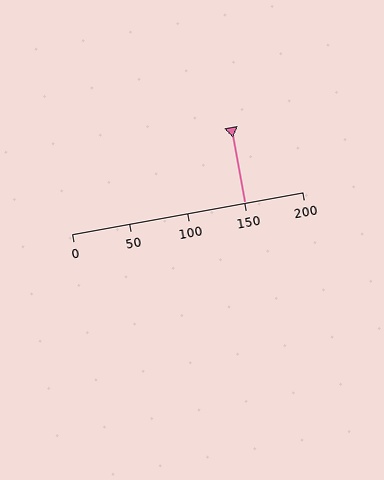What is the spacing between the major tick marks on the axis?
The major ticks are spaced 50 apart.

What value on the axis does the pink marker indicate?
The marker indicates approximately 150.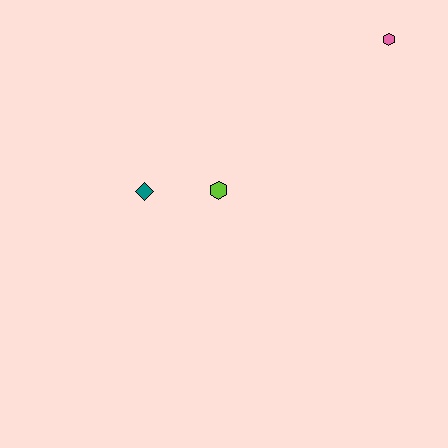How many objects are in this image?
There are 3 objects.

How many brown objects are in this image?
There are no brown objects.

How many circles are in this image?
There are no circles.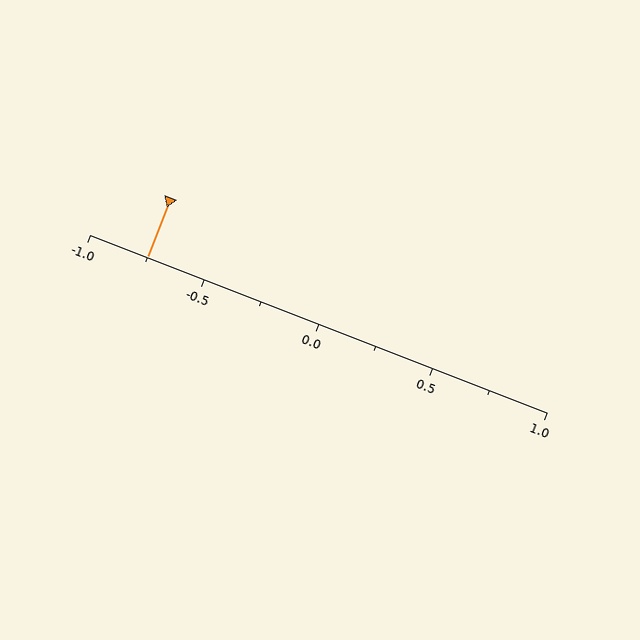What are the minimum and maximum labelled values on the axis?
The axis runs from -1.0 to 1.0.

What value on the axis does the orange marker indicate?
The marker indicates approximately -0.75.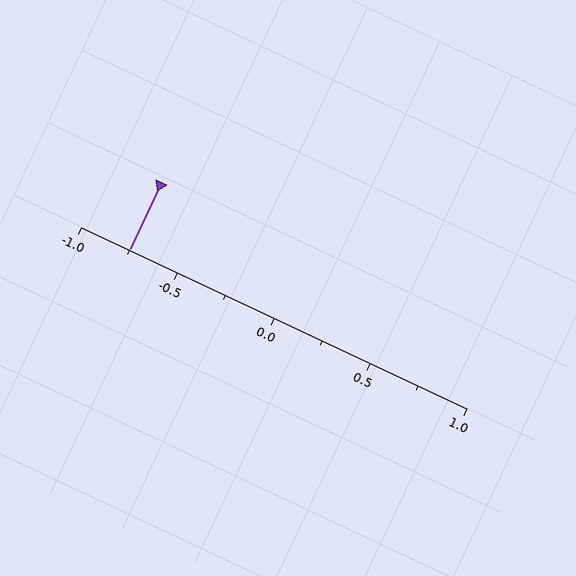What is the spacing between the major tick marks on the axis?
The major ticks are spaced 0.5 apart.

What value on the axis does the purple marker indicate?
The marker indicates approximately -0.75.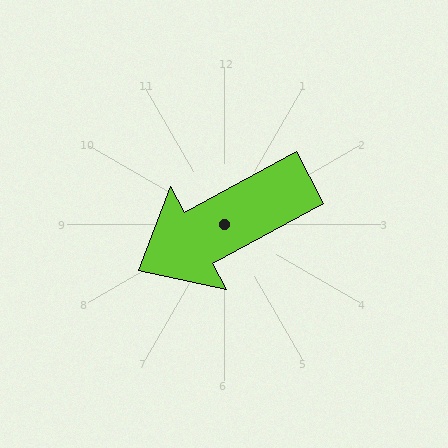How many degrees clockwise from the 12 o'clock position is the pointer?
Approximately 242 degrees.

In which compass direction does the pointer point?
Southwest.